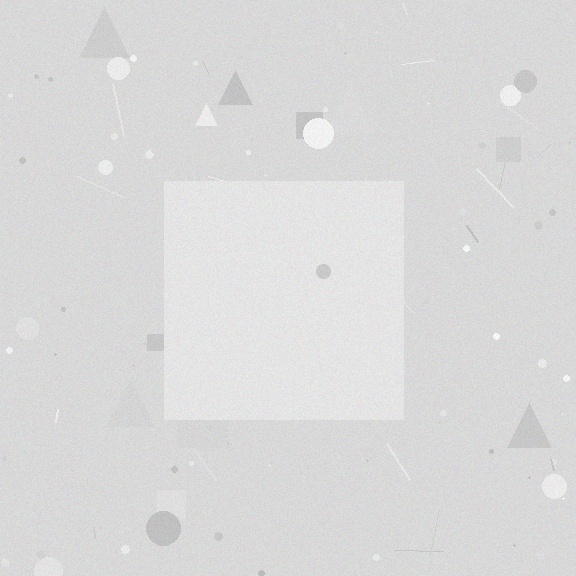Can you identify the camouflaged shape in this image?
The camouflaged shape is a square.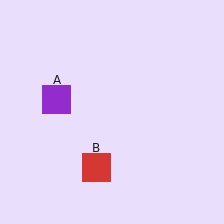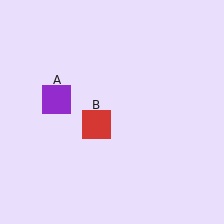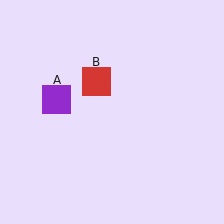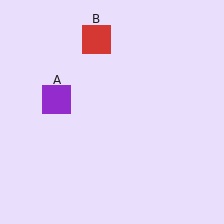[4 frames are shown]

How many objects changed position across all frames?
1 object changed position: red square (object B).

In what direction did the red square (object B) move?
The red square (object B) moved up.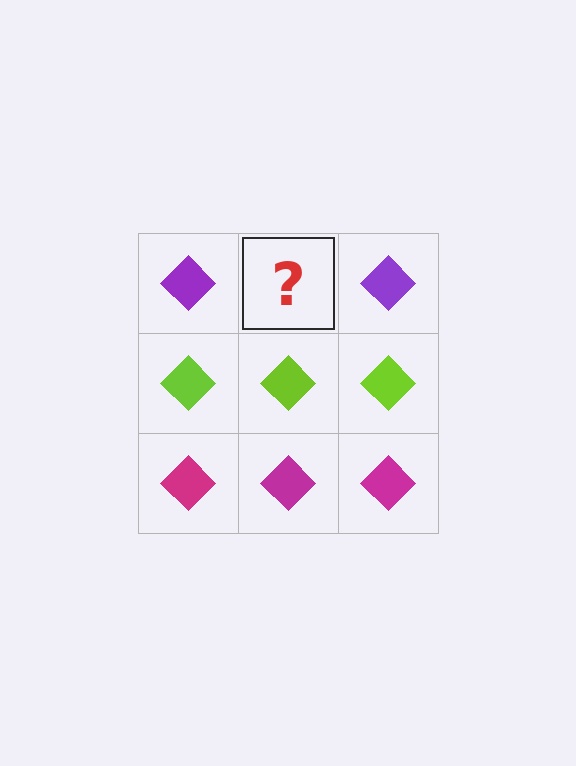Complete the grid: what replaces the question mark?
The question mark should be replaced with a purple diamond.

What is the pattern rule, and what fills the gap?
The rule is that each row has a consistent color. The gap should be filled with a purple diamond.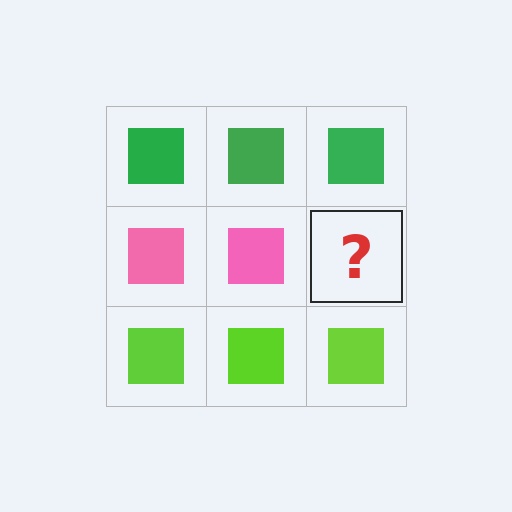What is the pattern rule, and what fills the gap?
The rule is that each row has a consistent color. The gap should be filled with a pink square.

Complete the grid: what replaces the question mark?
The question mark should be replaced with a pink square.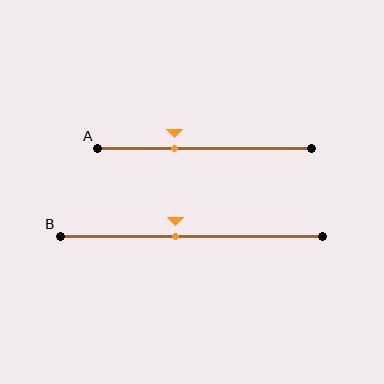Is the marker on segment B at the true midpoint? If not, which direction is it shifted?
No, the marker on segment B is shifted to the left by about 6% of the segment length.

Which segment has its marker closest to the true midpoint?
Segment B has its marker closest to the true midpoint.